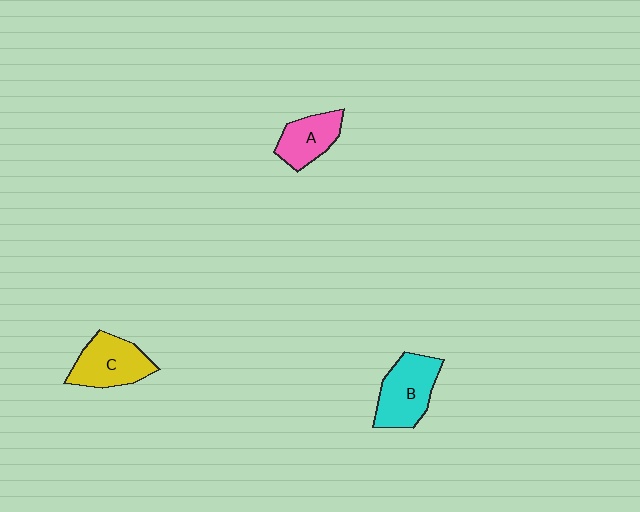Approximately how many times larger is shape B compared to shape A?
Approximately 1.4 times.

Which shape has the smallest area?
Shape A (pink).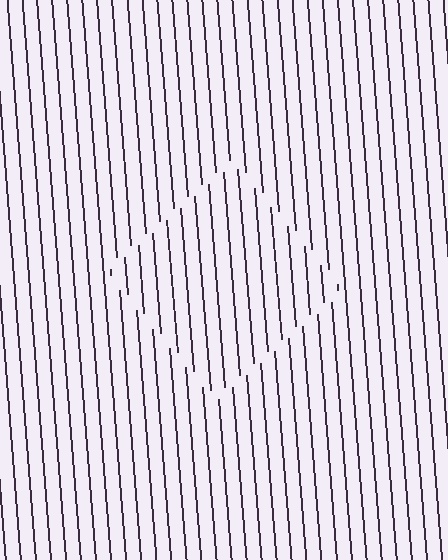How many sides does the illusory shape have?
4 sides — the line-ends trace a square.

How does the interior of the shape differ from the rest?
The interior of the shape contains the same grating, shifted by half a period — the contour is defined by the phase discontinuity where line-ends from the inner and outer gratings abut.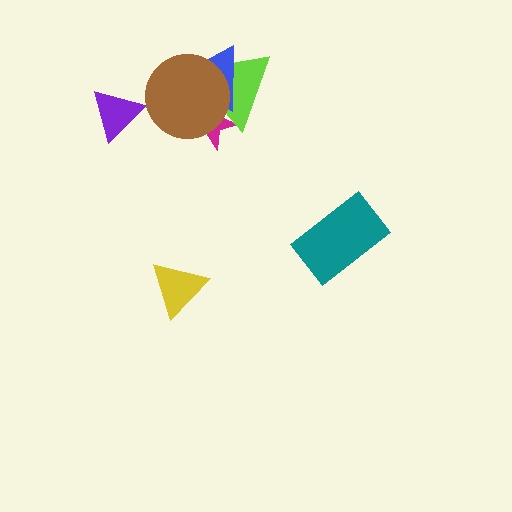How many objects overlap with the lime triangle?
3 objects overlap with the lime triangle.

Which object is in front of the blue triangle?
The brown circle is in front of the blue triangle.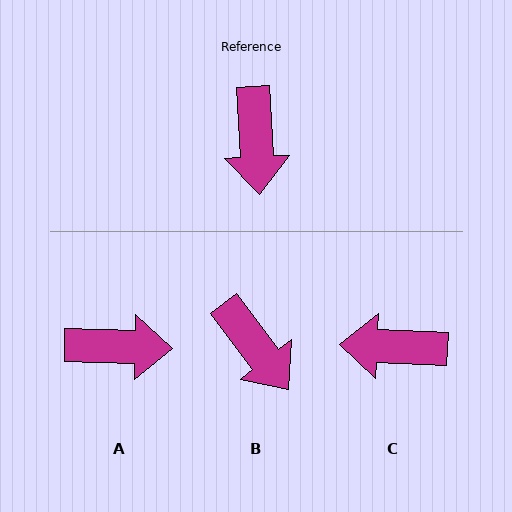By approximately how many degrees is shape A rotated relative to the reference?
Approximately 85 degrees counter-clockwise.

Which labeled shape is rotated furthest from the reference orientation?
C, about 96 degrees away.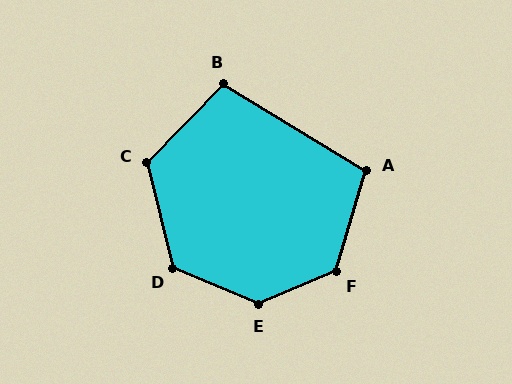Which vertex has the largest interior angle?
E, at approximately 134 degrees.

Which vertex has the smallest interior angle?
B, at approximately 103 degrees.